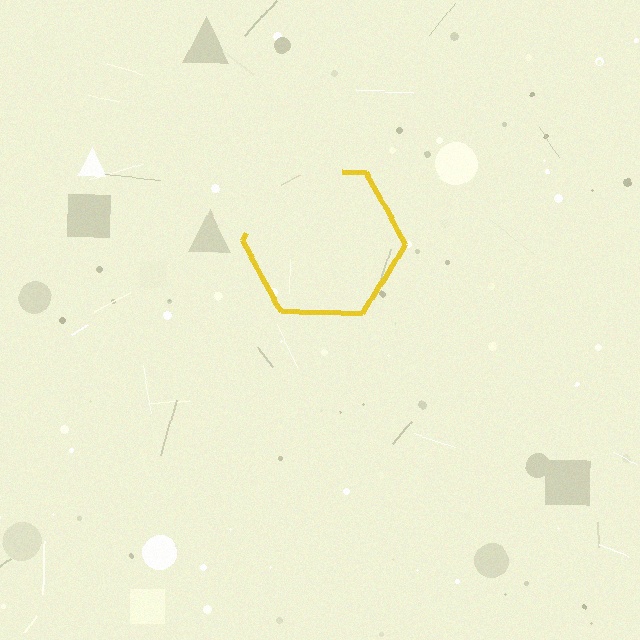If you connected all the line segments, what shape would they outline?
They would outline a hexagon.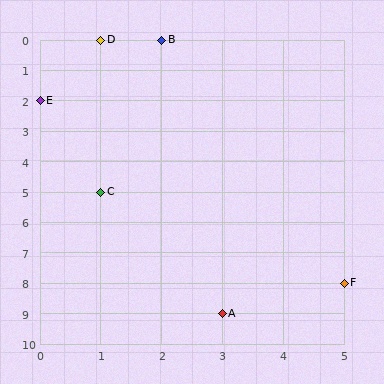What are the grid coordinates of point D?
Point D is at grid coordinates (1, 0).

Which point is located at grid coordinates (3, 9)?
Point A is at (3, 9).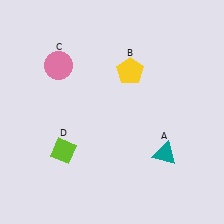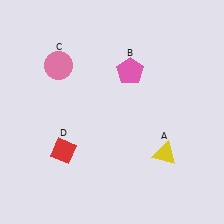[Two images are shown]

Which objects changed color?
A changed from teal to yellow. B changed from yellow to pink. D changed from lime to red.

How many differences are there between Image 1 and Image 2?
There are 3 differences between the two images.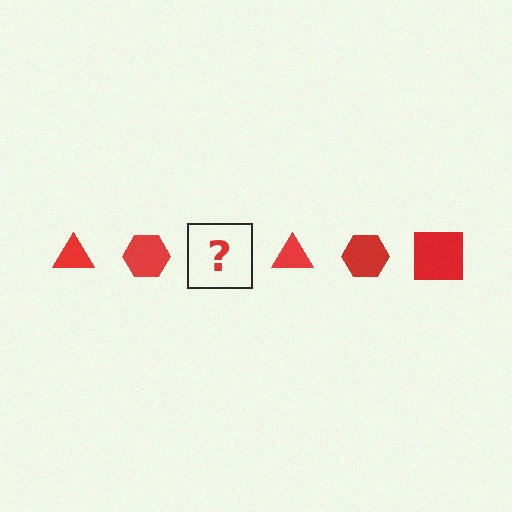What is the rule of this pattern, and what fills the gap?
The rule is that the pattern cycles through triangle, hexagon, square shapes in red. The gap should be filled with a red square.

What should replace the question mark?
The question mark should be replaced with a red square.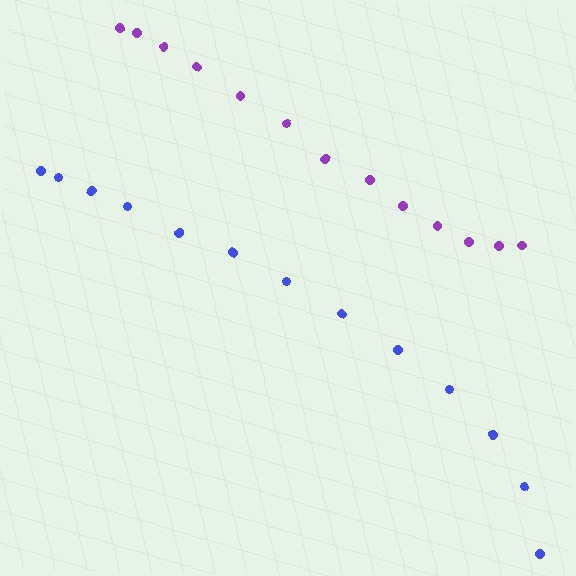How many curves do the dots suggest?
There are 2 distinct paths.